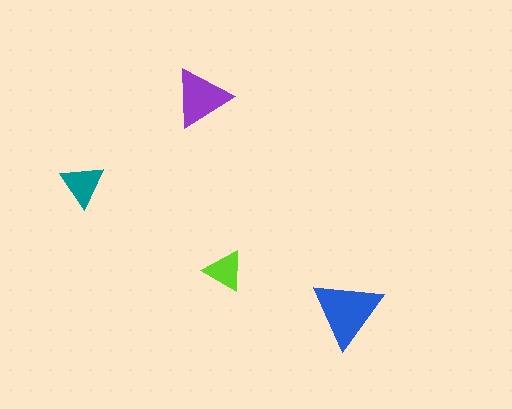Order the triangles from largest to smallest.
the blue one, the purple one, the teal one, the lime one.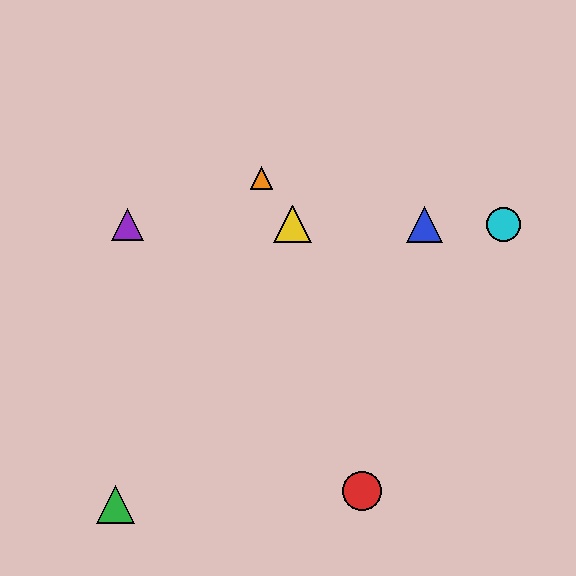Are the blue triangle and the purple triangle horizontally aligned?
Yes, both are at y≈224.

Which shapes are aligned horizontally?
The blue triangle, the yellow triangle, the purple triangle, the cyan circle are aligned horizontally.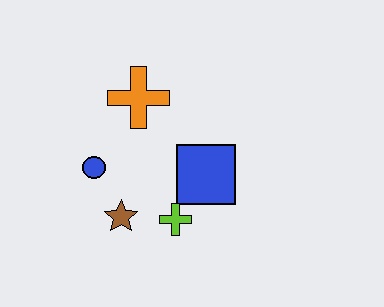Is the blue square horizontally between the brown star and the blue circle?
No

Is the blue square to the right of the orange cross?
Yes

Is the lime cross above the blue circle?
No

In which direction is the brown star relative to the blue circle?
The brown star is below the blue circle.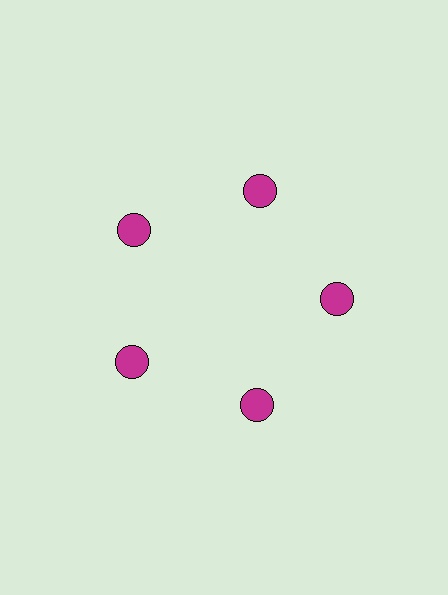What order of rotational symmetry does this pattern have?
This pattern has 5-fold rotational symmetry.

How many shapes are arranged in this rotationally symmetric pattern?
There are 5 shapes, arranged in 5 groups of 1.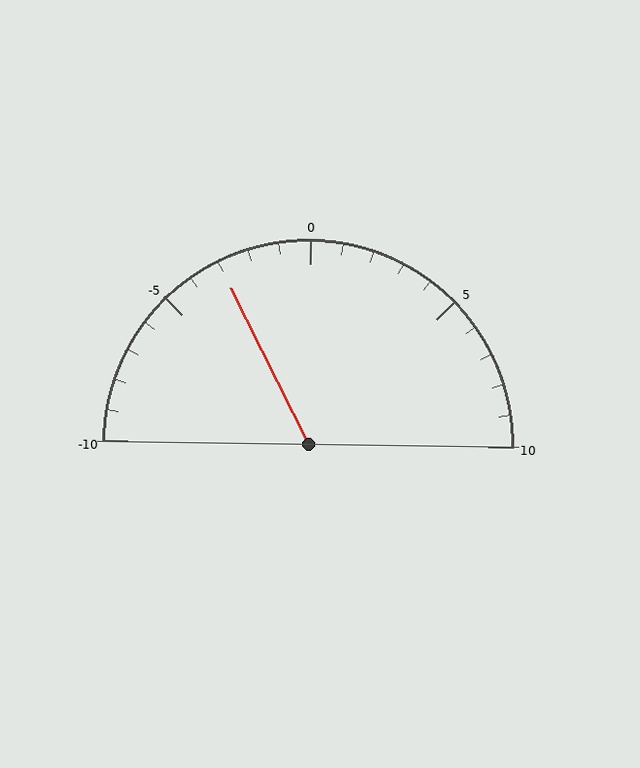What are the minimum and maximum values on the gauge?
The gauge ranges from -10 to 10.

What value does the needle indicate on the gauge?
The needle indicates approximately -3.